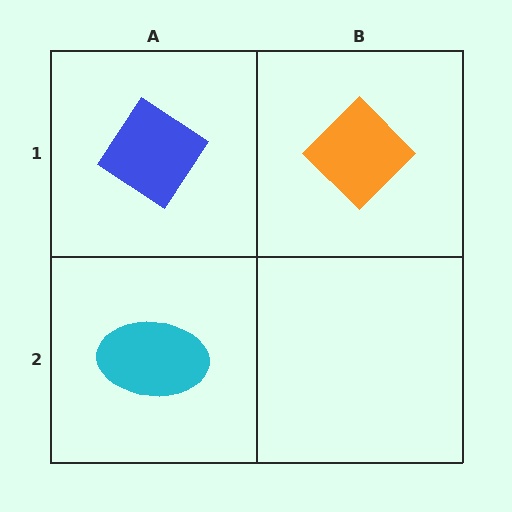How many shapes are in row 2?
1 shape.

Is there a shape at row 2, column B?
No, that cell is empty.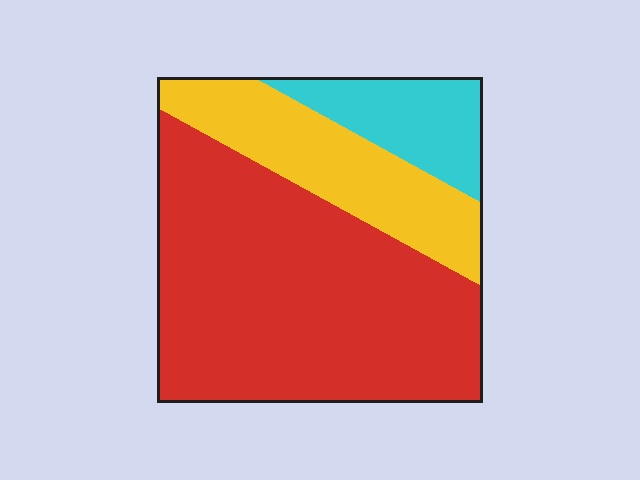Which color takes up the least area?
Cyan, at roughly 15%.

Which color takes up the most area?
Red, at roughly 65%.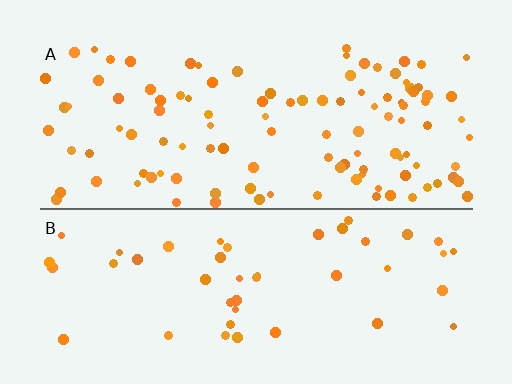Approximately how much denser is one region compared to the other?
Approximately 2.3× — region A over region B.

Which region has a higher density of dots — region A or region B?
A (the top).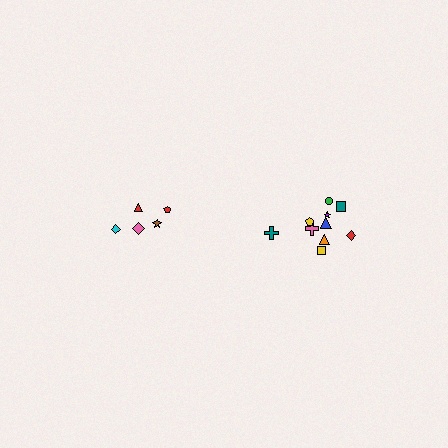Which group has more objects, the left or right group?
The right group.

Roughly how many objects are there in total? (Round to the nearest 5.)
Roughly 15 objects in total.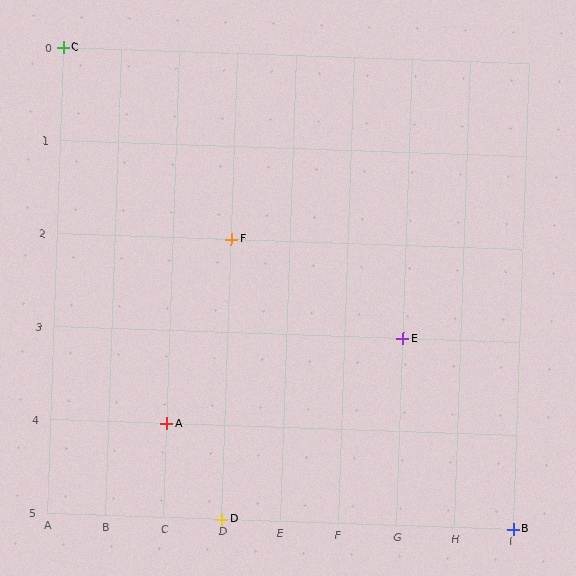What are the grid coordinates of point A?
Point A is at grid coordinates (C, 4).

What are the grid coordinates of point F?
Point F is at grid coordinates (D, 2).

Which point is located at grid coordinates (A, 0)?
Point C is at (A, 0).